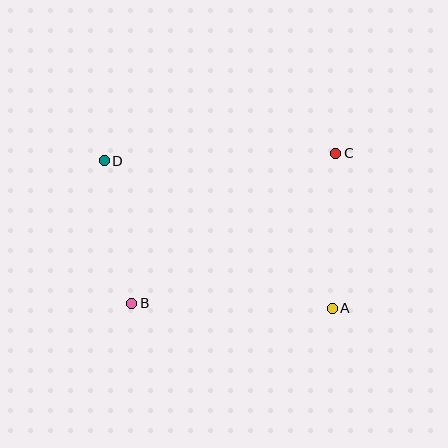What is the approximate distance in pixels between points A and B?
The distance between A and B is approximately 201 pixels.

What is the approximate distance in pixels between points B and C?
The distance between B and C is approximately 253 pixels.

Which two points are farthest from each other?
Points A and D are farthest from each other.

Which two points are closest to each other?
Points B and D are closest to each other.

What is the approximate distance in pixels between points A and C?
The distance between A and C is approximately 155 pixels.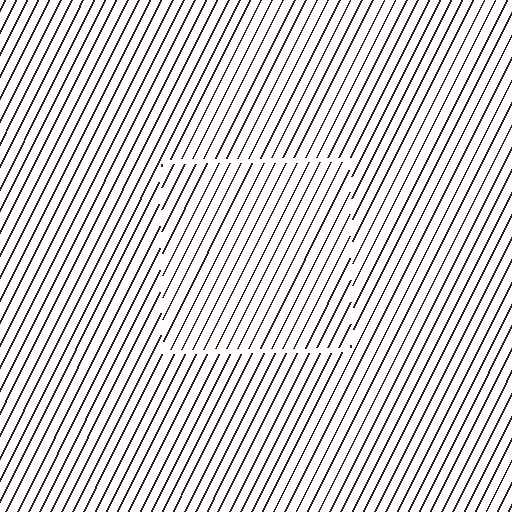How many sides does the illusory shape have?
4 sides — the line-ends trace a square.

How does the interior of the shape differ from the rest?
The interior of the shape contains the same grating, shifted by half a period — the contour is defined by the phase discontinuity where line-ends from the inner and outer gratings abut.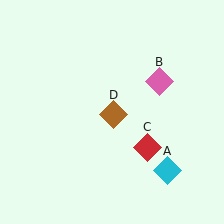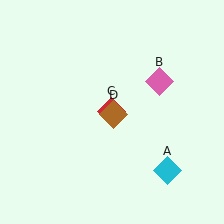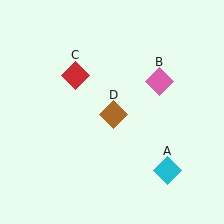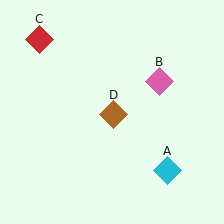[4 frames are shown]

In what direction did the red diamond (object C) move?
The red diamond (object C) moved up and to the left.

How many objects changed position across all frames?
1 object changed position: red diamond (object C).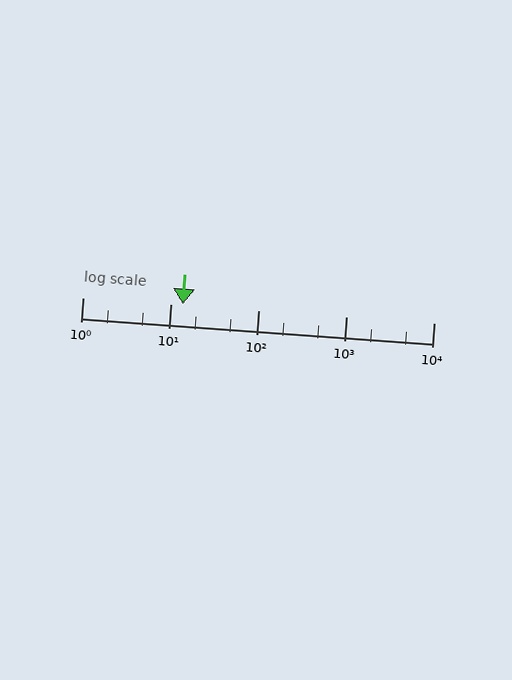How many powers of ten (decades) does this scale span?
The scale spans 4 decades, from 1 to 10000.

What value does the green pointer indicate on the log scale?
The pointer indicates approximately 14.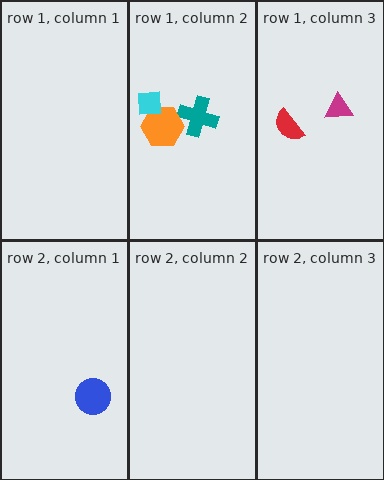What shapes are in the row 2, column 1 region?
The blue circle.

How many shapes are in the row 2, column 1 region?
1.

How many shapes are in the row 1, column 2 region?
3.